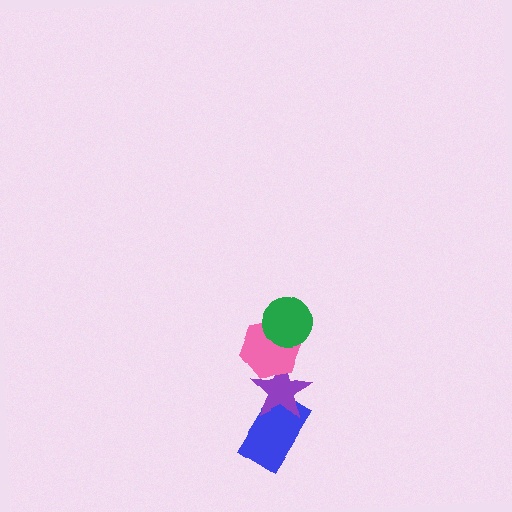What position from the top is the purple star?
The purple star is 3rd from the top.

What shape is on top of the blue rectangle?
The purple star is on top of the blue rectangle.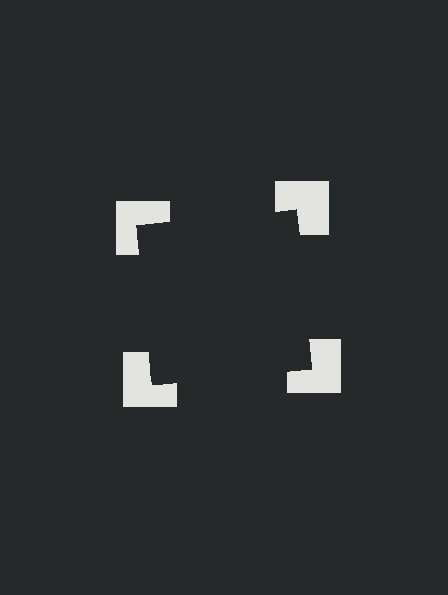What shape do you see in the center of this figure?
An illusory square — its edges are inferred from the aligned wedge cuts in the notched squares, not physically drawn.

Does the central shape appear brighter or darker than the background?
It typically appears slightly darker than the background, even though no actual brightness change is drawn.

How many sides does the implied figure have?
4 sides.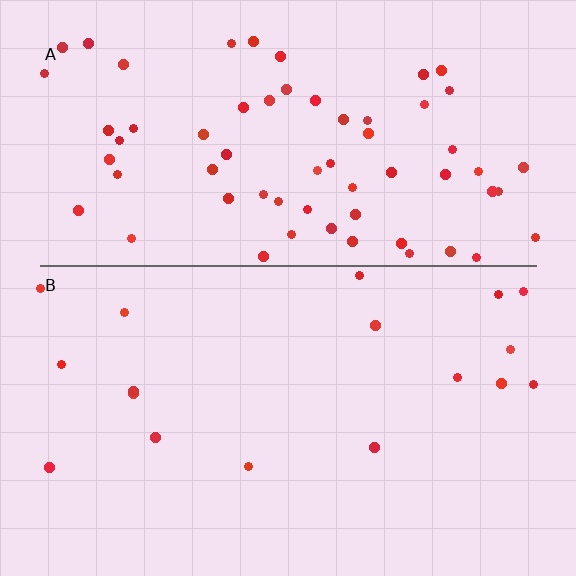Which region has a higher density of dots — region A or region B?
A (the top).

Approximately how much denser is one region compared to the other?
Approximately 3.7× — region A over region B.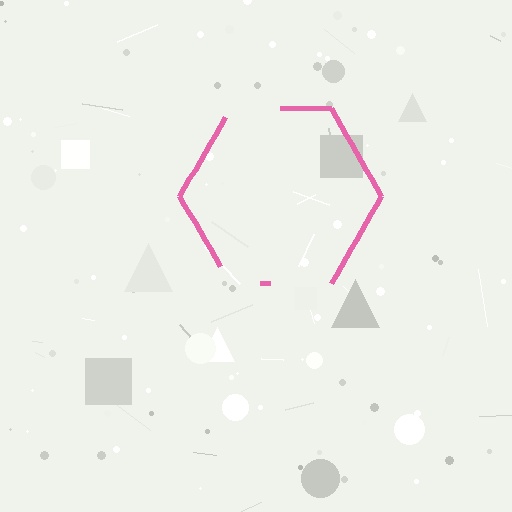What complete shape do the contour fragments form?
The contour fragments form a hexagon.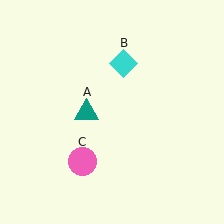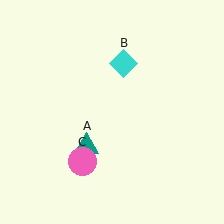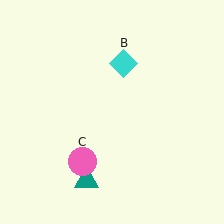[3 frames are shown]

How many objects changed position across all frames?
1 object changed position: teal triangle (object A).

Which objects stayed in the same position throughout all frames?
Cyan diamond (object B) and pink circle (object C) remained stationary.